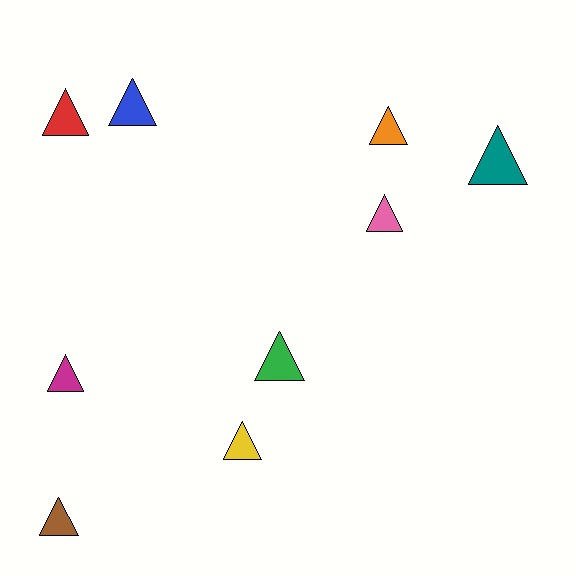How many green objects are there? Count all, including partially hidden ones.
There is 1 green object.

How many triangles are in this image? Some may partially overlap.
There are 9 triangles.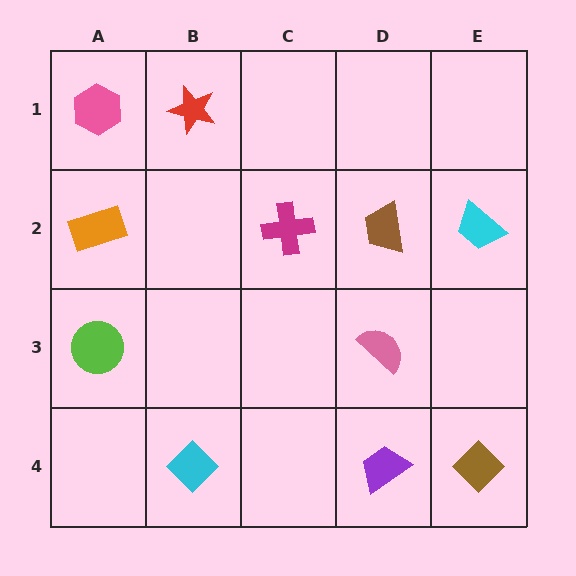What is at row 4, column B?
A cyan diamond.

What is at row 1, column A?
A pink hexagon.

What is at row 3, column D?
A pink semicircle.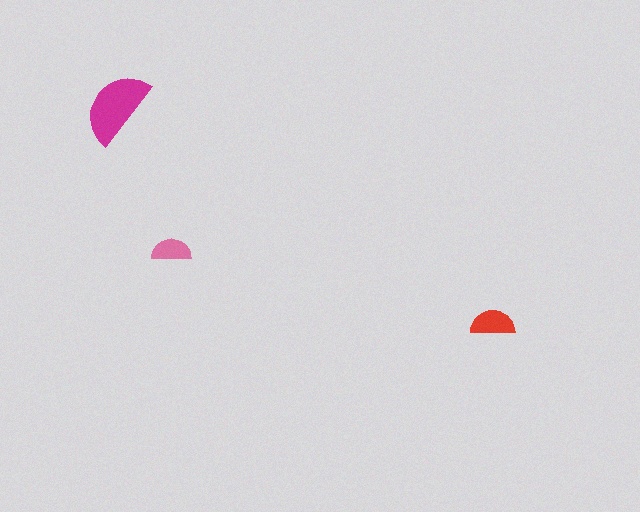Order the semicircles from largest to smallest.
the magenta one, the red one, the pink one.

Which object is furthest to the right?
The red semicircle is rightmost.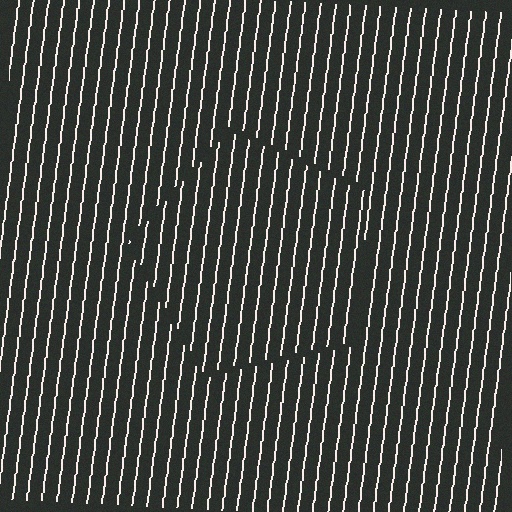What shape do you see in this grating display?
An illusory pentagon. The interior of the shape contains the same grating, shifted by half a period — the contour is defined by the phase discontinuity where line-ends from the inner and outer gratings abut.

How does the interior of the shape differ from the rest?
The interior of the shape contains the same grating, shifted by half a period — the contour is defined by the phase discontinuity where line-ends from the inner and outer gratings abut.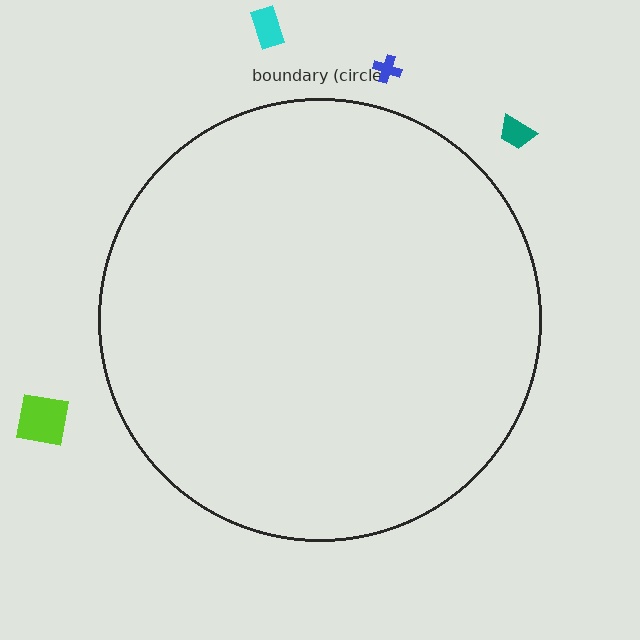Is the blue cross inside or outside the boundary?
Outside.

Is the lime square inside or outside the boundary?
Outside.